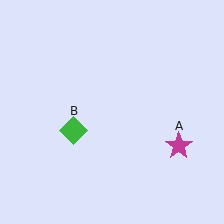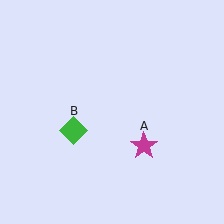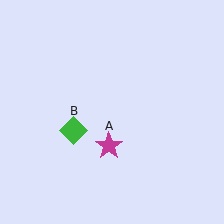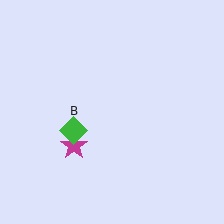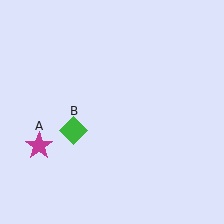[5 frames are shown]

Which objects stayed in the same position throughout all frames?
Green diamond (object B) remained stationary.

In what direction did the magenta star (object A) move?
The magenta star (object A) moved left.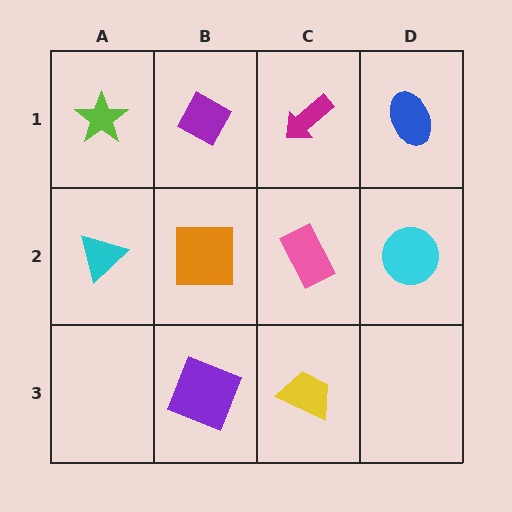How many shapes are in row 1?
4 shapes.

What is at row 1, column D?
A blue ellipse.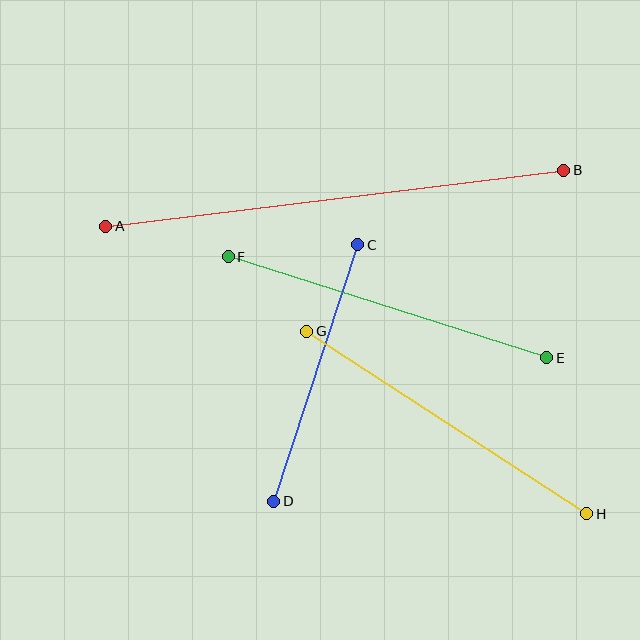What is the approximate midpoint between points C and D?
The midpoint is at approximately (316, 373) pixels.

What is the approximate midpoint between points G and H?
The midpoint is at approximately (447, 422) pixels.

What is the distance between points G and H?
The distance is approximately 334 pixels.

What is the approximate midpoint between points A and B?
The midpoint is at approximately (335, 198) pixels.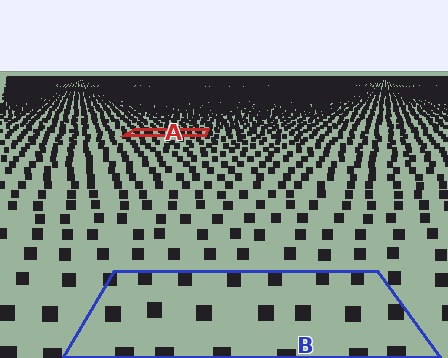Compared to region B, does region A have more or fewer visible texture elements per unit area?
Region A has more texture elements per unit area — they are packed more densely because it is farther away.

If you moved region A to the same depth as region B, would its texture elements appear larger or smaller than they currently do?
They would appear larger. At a closer depth, the same texture elements are projected at a bigger on-screen size.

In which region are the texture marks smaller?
The texture marks are smaller in region A, because it is farther away.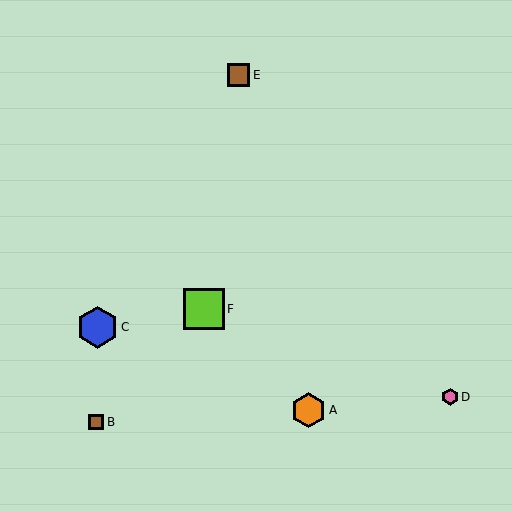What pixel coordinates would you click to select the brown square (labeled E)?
Click at (238, 75) to select the brown square E.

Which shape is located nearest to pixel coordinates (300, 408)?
The orange hexagon (labeled A) at (308, 410) is nearest to that location.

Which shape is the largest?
The blue hexagon (labeled C) is the largest.